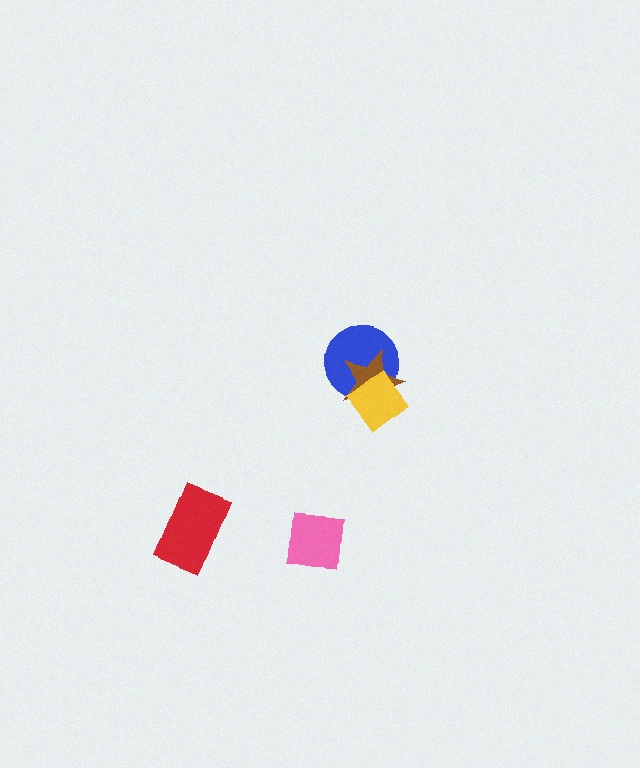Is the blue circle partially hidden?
Yes, it is partially covered by another shape.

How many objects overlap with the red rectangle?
0 objects overlap with the red rectangle.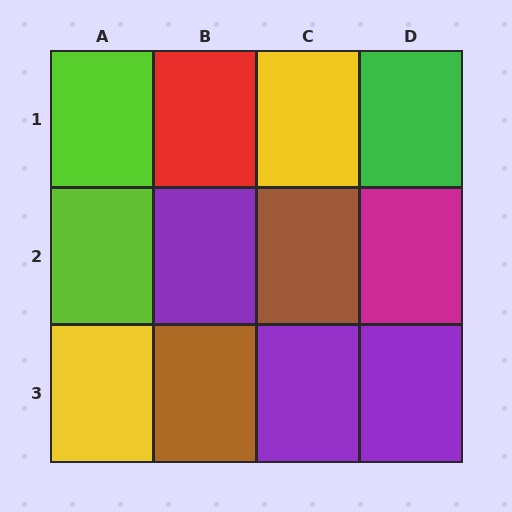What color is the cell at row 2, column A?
Lime.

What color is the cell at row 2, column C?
Brown.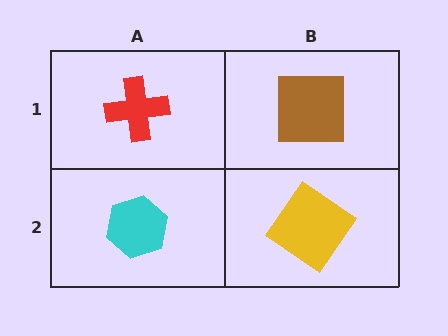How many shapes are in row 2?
2 shapes.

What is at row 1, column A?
A red cross.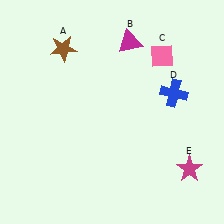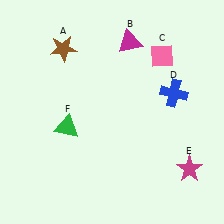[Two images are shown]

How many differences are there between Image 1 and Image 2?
There is 1 difference between the two images.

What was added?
A green triangle (F) was added in Image 2.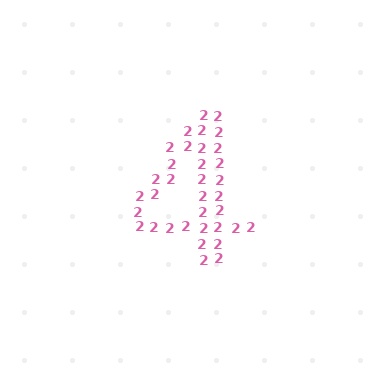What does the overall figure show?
The overall figure shows the digit 4.